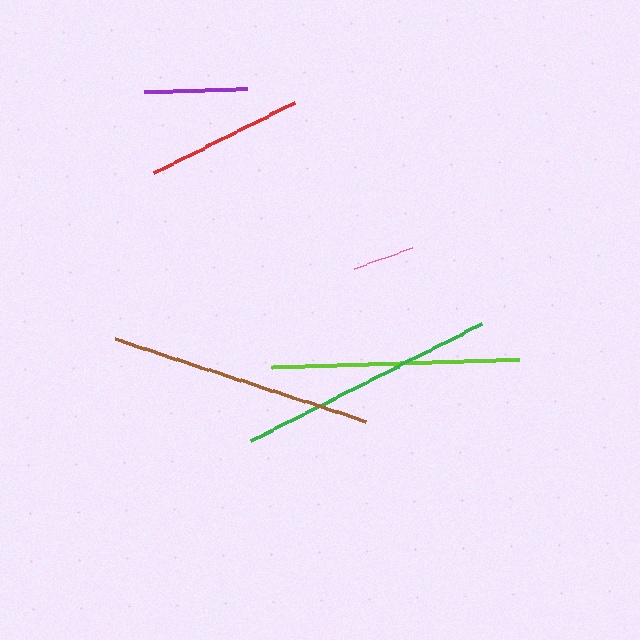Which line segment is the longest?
The brown line is the longest at approximately 263 pixels.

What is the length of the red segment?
The red segment is approximately 157 pixels long.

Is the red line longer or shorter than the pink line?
The red line is longer than the pink line.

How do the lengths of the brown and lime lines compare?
The brown and lime lines are approximately the same length.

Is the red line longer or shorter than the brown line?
The brown line is longer than the red line.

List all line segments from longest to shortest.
From longest to shortest: brown, green, lime, red, purple, pink.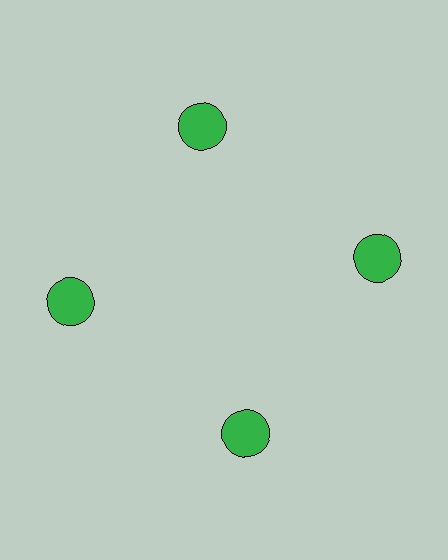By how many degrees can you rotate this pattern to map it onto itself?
The pattern maps onto itself every 90 degrees of rotation.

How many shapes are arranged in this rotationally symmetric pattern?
There are 4 shapes, arranged in 4 groups of 1.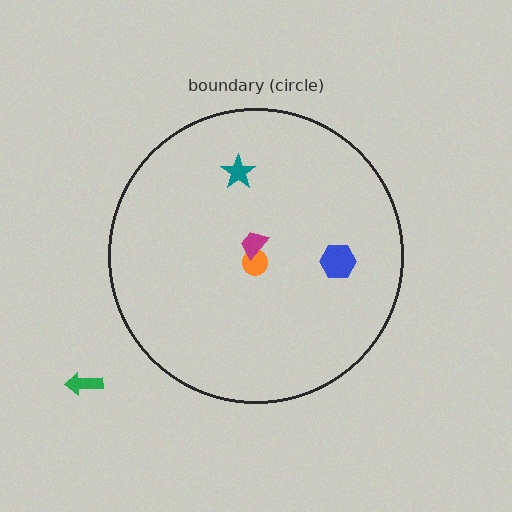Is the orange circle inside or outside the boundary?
Inside.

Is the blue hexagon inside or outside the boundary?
Inside.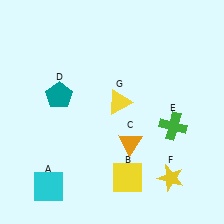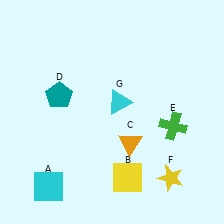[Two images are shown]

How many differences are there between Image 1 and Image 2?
There is 1 difference between the two images.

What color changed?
The triangle (G) changed from yellow in Image 1 to cyan in Image 2.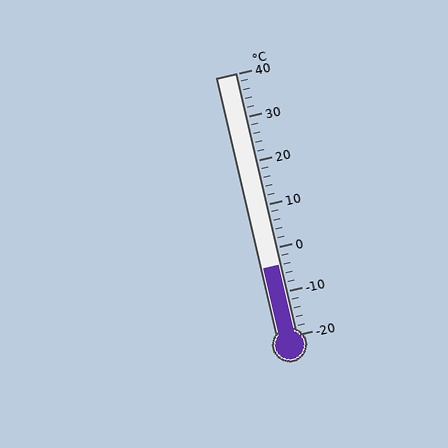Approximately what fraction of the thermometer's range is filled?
The thermometer is filled to approximately 25% of its range.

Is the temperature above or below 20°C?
The temperature is below 20°C.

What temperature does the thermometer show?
The thermometer shows approximately -4°C.